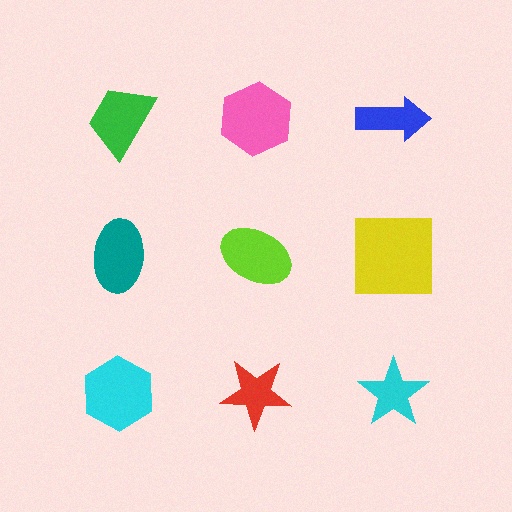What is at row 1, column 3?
A blue arrow.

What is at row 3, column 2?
A red star.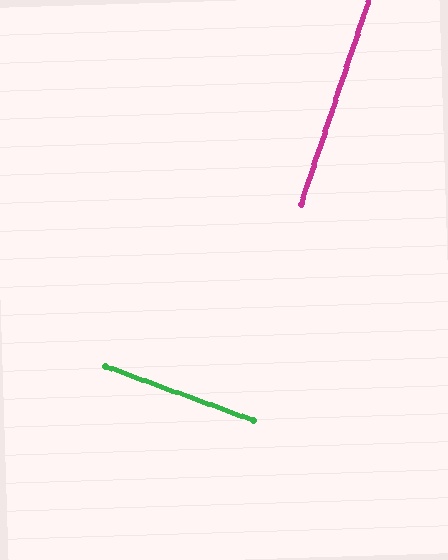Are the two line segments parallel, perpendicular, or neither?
Perpendicular — they meet at approximately 88°.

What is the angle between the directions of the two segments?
Approximately 88 degrees.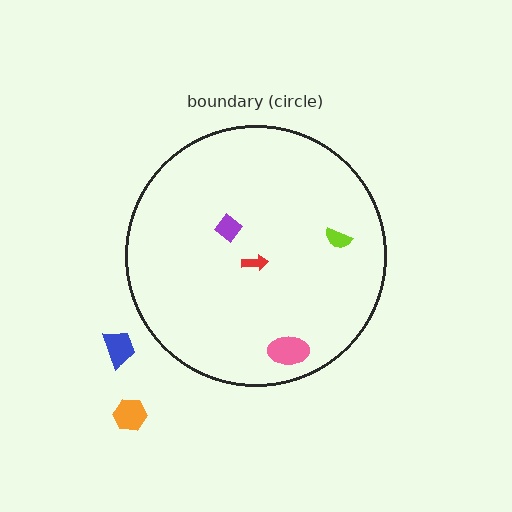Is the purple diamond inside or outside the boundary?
Inside.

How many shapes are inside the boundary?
4 inside, 2 outside.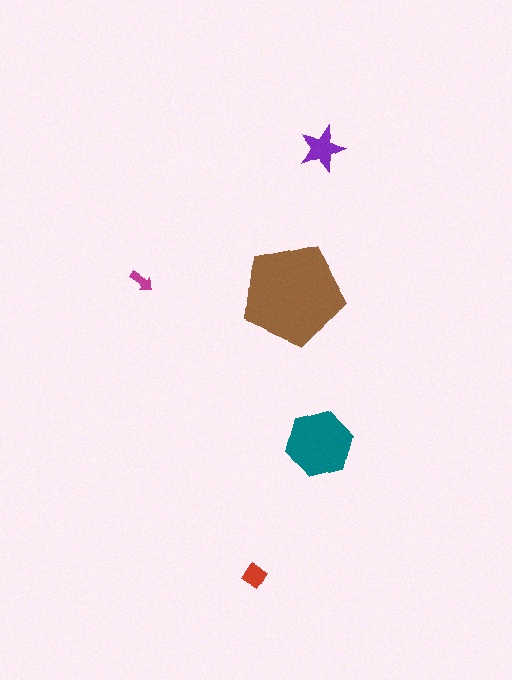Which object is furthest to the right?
The teal hexagon is rightmost.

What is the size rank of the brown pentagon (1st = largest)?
1st.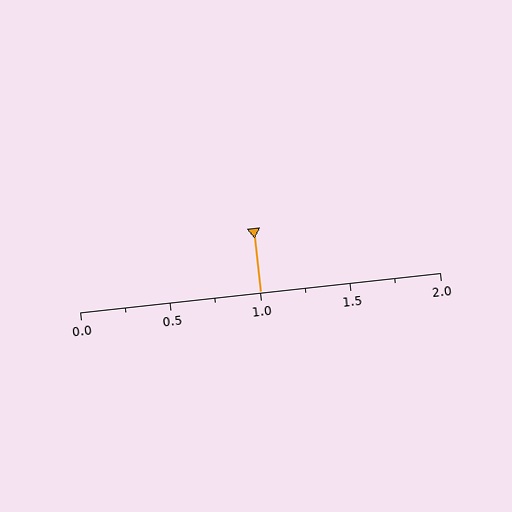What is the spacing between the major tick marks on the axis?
The major ticks are spaced 0.5 apart.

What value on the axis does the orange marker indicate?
The marker indicates approximately 1.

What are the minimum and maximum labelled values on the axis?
The axis runs from 0.0 to 2.0.